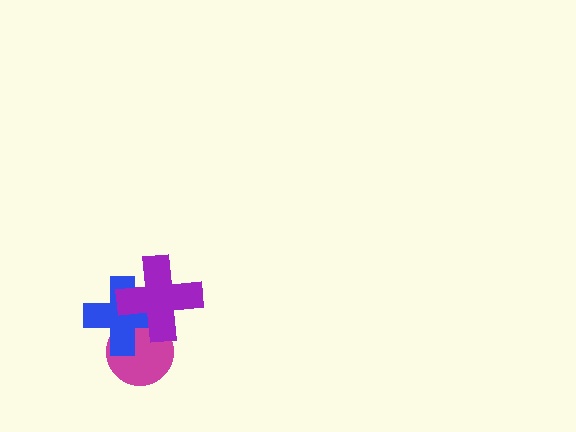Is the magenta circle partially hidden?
Yes, it is partially covered by another shape.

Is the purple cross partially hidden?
No, no other shape covers it.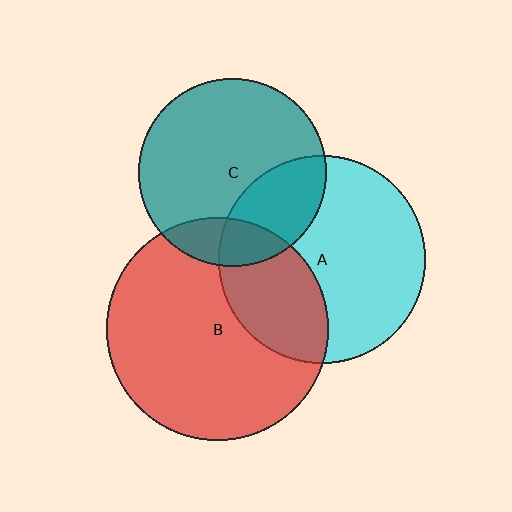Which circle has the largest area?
Circle B (red).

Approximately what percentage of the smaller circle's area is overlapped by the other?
Approximately 30%.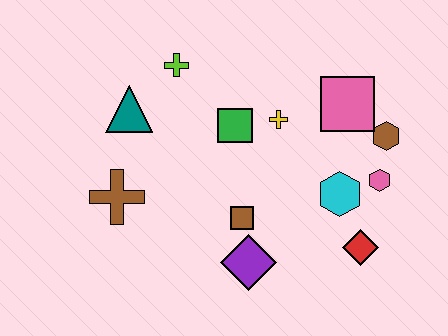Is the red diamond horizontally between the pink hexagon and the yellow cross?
Yes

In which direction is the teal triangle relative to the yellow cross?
The teal triangle is to the left of the yellow cross.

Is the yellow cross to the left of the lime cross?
No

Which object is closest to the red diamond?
The cyan hexagon is closest to the red diamond.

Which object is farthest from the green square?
The red diamond is farthest from the green square.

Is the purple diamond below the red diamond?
Yes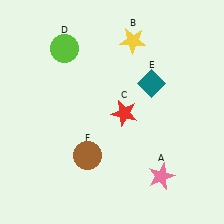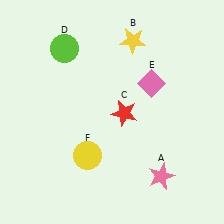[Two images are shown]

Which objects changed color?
E changed from teal to pink. F changed from brown to yellow.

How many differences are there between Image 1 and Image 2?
There are 2 differences between the two images.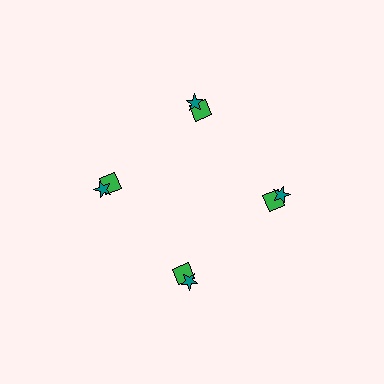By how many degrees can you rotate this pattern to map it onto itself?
The pattern maps onto itself every 90 degrees of rotation.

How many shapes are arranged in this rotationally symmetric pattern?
There are 8 shapes, arranged in 4 groups of 2.